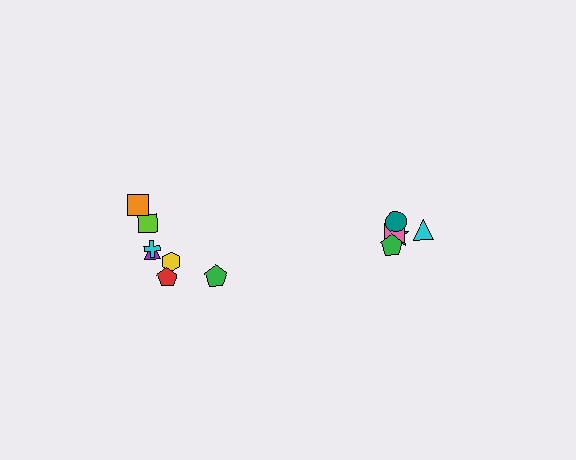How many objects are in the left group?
There are 7 objects.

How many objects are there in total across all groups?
There are 12 objects.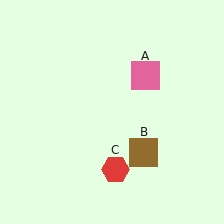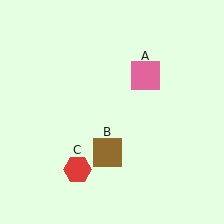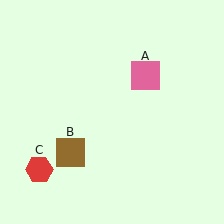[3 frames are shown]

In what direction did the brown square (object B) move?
The brown square (object B) moved left.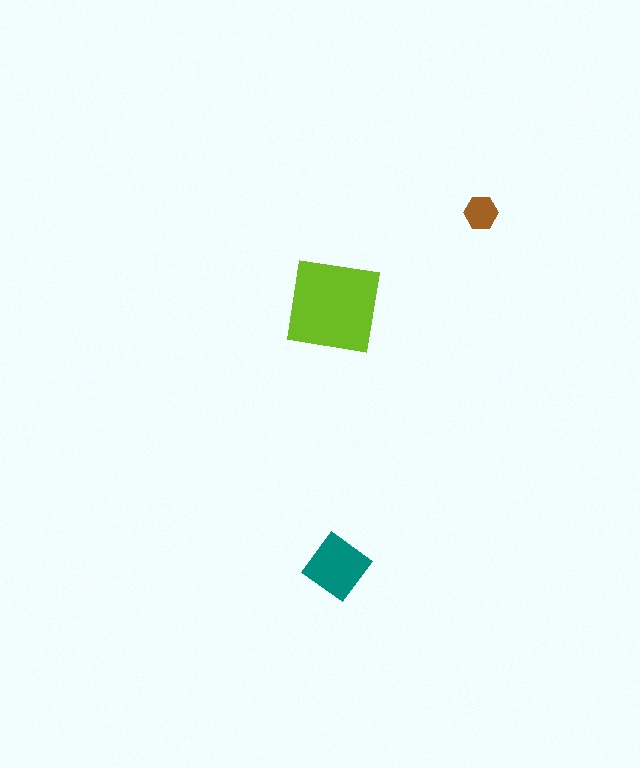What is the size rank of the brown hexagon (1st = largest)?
3rd.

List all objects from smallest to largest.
The brown hexagon, the teal diamond, the lime square.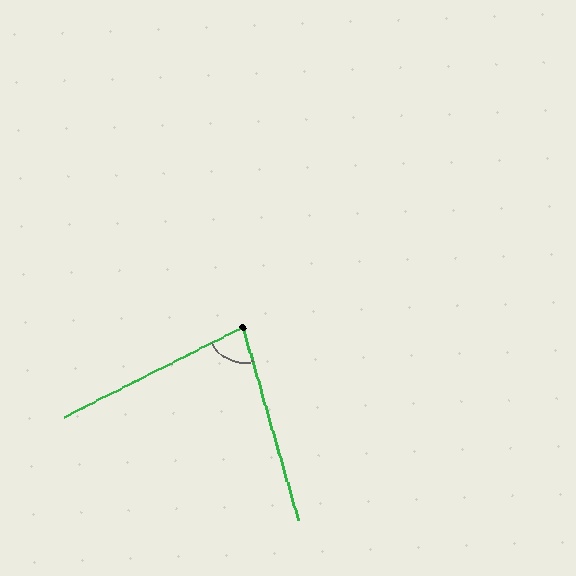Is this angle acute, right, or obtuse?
It is acute.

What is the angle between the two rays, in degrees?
Approximately 79 degrees.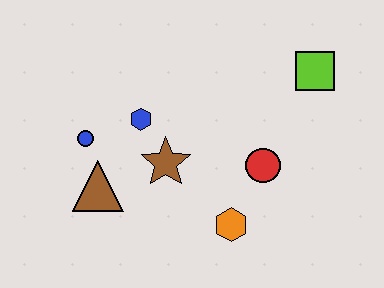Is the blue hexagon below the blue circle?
No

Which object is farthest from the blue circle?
The lime square is farthest from the blue circle.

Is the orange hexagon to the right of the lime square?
No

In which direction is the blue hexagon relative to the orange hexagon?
The blue hexagon is above the orange hexagon.